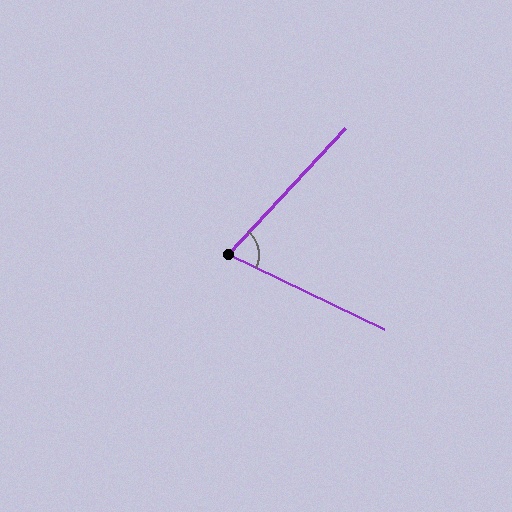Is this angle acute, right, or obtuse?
It is acute.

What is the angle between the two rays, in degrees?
Approximately 72 degrees.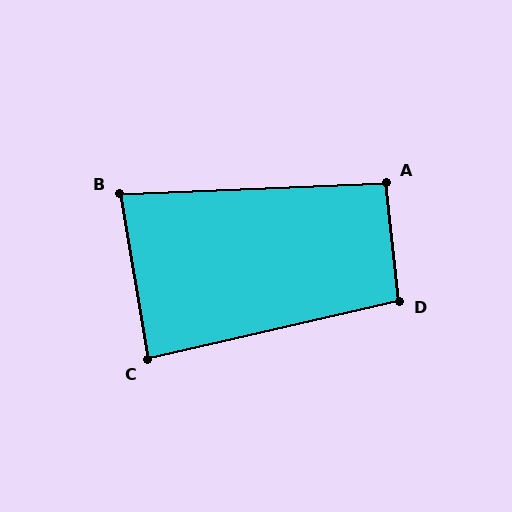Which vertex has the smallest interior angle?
B, at approximately 83 degrees.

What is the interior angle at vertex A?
Approximately 93 degrees (approximately right).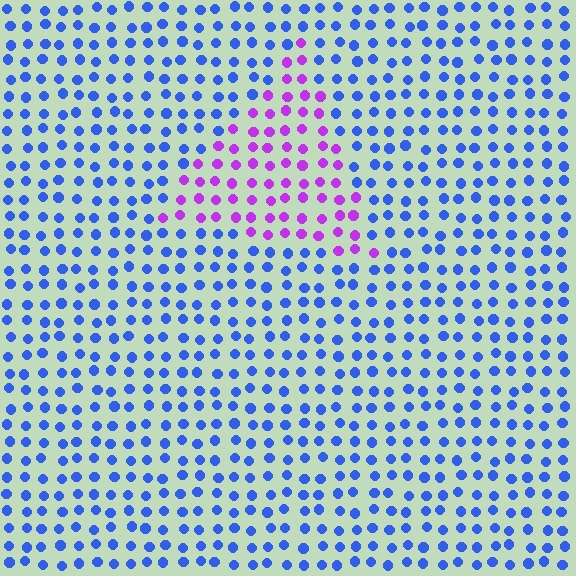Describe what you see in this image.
The image is filled with small blue elements in a uniform arrangement. A triangle-shaped region is visible where the elements are tinted to a slightly different hue, forming a subtle color boundary.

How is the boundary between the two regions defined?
The boundary is defined purely by a slight shift in hue (about 61 degrees). Spacing, size, and orientation are identical on both sides.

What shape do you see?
I see a triangle.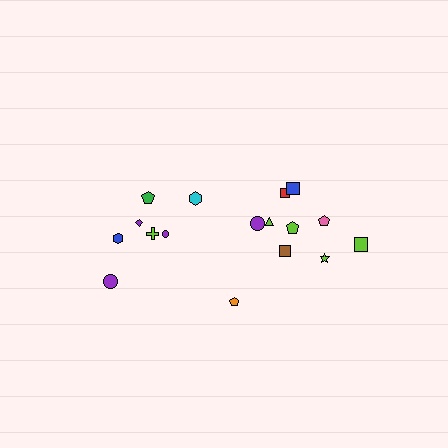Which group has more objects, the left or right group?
The right group.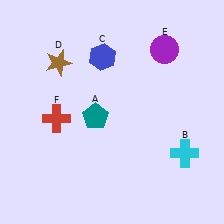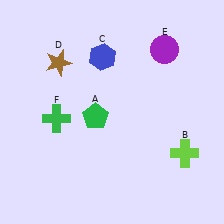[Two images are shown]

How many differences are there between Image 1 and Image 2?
There are 3 differences between the two images.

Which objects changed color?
A changed from teal to green. B changed from cyan to lime. F changed from red to green.